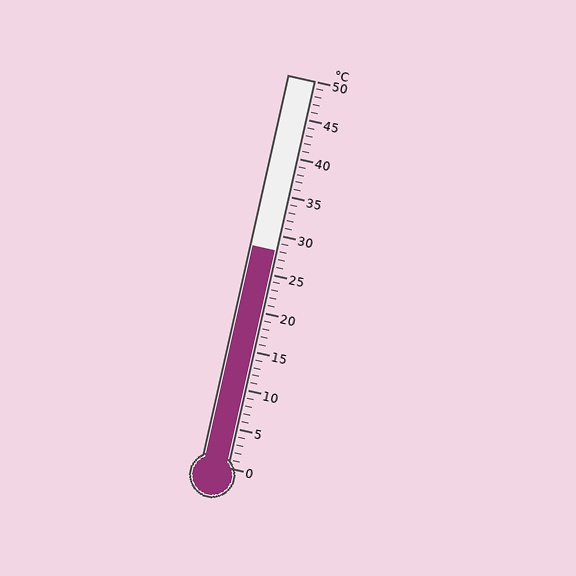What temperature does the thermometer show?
The thermometer shows approximately 28°C.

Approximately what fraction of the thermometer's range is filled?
The thermometer is filled to approximately 55% of its range.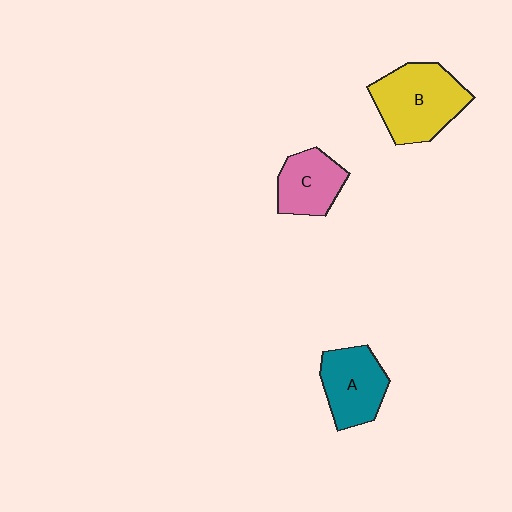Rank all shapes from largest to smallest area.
From largest to smallest: B (yellow), A (teal), C (pink).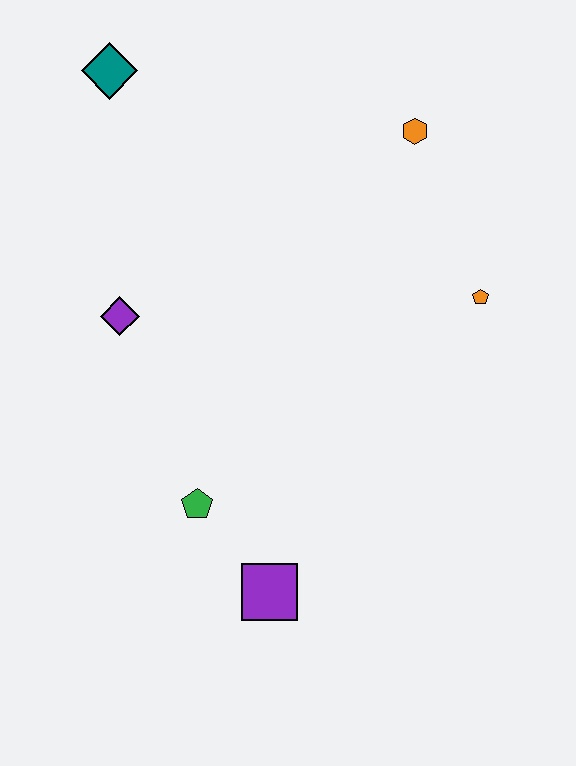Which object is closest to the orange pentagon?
The orange hexagon is closest to the orange pentagon.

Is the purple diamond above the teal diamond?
No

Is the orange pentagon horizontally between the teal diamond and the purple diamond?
No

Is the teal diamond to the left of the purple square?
Yes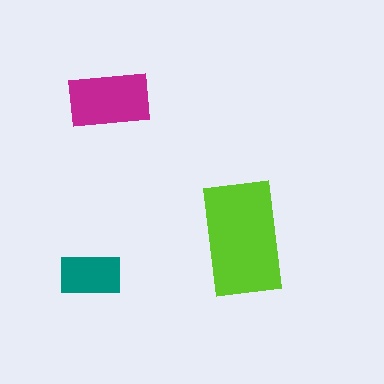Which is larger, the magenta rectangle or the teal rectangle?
The magenta one.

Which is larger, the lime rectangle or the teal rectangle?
The lime one.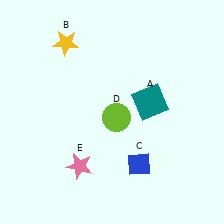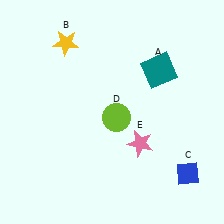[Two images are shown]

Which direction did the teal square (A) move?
The teal square (A) moved up.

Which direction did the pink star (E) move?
The pink star (E) moved right.